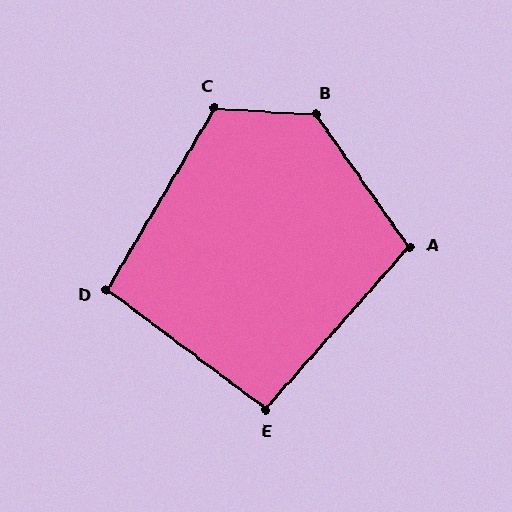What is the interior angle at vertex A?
Approximately 103 degrees (obtuse).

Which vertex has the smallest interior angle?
E, at approximately 95 degrees.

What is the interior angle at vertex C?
Approximately 117 degrees (obtuse).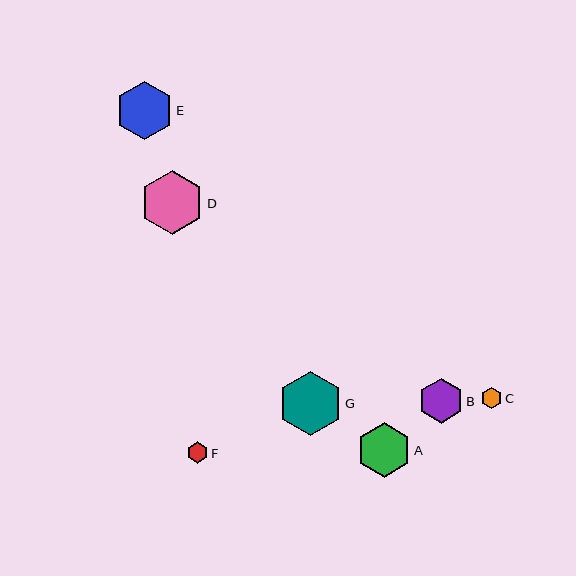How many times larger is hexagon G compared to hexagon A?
Hexagon G is approximately 1.2 times the size of hexagon A.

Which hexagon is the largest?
Hexagon D is the largest with a size of approximately 64 pixels.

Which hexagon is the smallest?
Hexagon C is the smallest with a size of approximately 20 pixels.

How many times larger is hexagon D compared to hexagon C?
Hexagon D is approximately 3.1 times the size of hexagon C.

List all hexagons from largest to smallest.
From largest to smallest: D, G, E, A, B, F, C.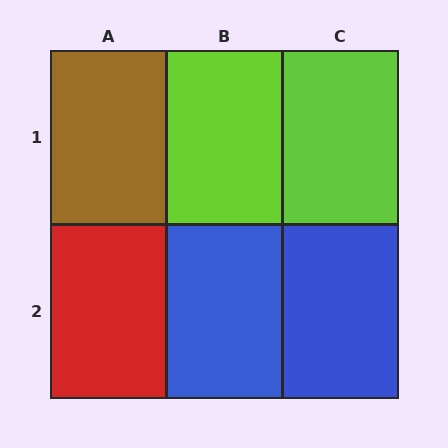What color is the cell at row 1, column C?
Lime.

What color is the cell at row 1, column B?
Lime.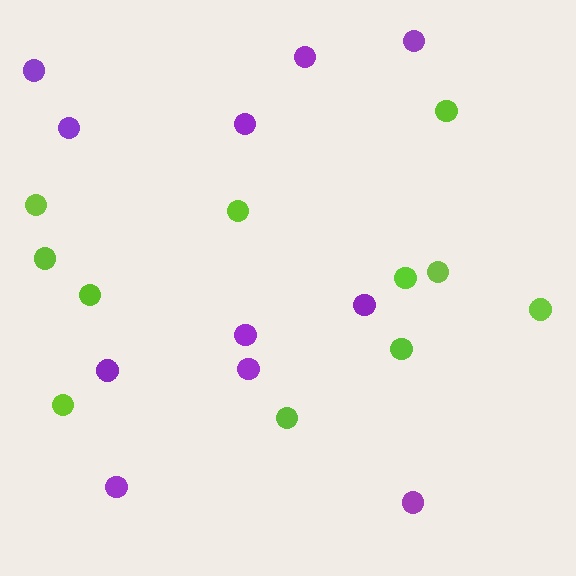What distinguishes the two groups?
There are 2 groups: one group of purple circles (11) and one group of lime circles (11).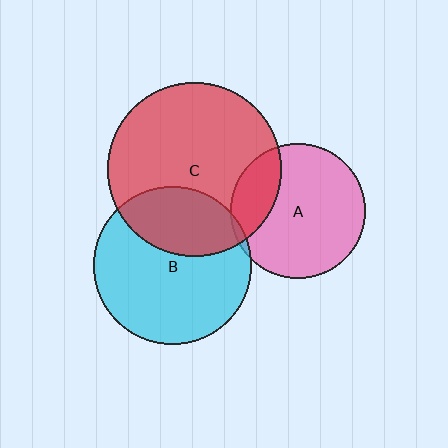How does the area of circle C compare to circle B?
Approximately 1.2 times.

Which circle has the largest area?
Circle C (red).